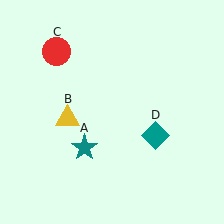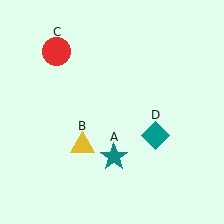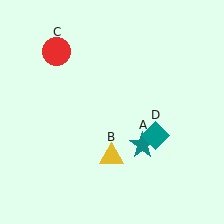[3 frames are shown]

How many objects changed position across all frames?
2 objects changed position: teal star (object A), yellow triangle (object B).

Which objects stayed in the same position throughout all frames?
Red circle (object C) and teal diamond (object D) remained stationary.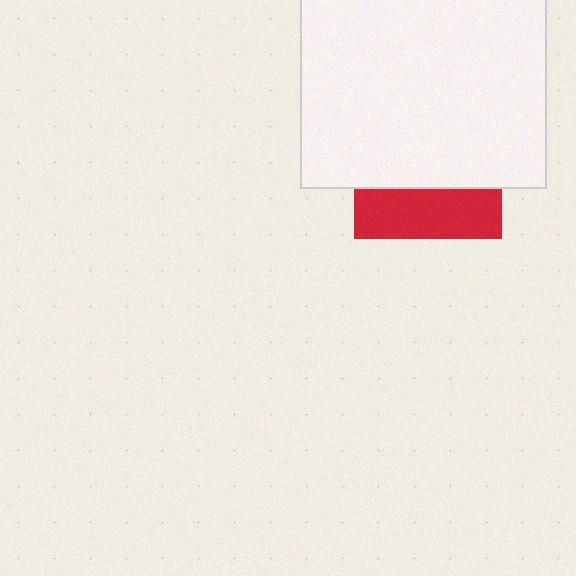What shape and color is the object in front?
The object in front is a white rectangle.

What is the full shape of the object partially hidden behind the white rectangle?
The partially hidden object is a red square.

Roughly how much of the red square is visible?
A small part of it is visible (roughly 34%).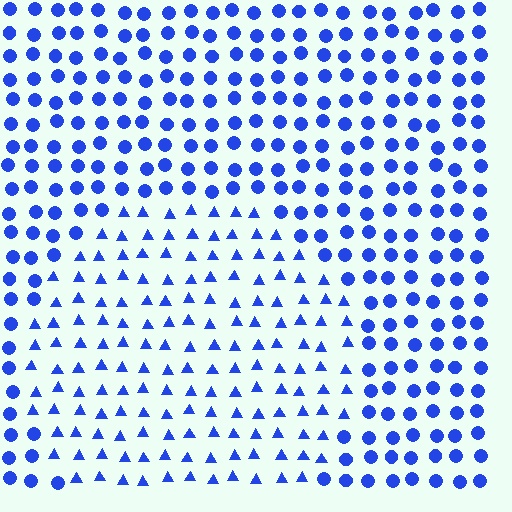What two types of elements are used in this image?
The image uses triangles inside the circle region and circles outside it.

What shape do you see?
I see a circle.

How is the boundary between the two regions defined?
The boundary is defined by a change in element shape: triangles inside vs. circles outside. All elements share the same color and spacing.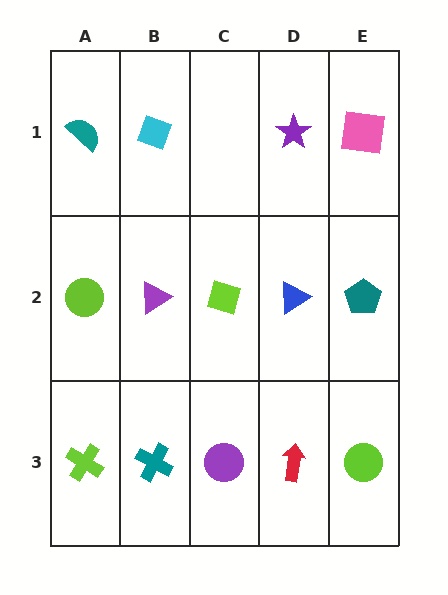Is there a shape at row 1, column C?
No, that cell is empty.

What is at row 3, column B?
A teal cross.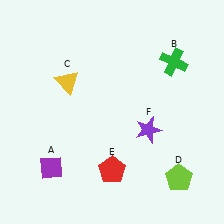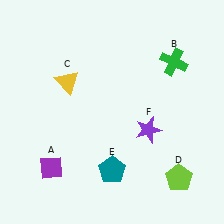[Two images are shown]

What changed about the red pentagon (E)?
In Image 1, E is red. In Image 2, it changed to teal.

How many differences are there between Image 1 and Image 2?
There is 1 difference between the two images.